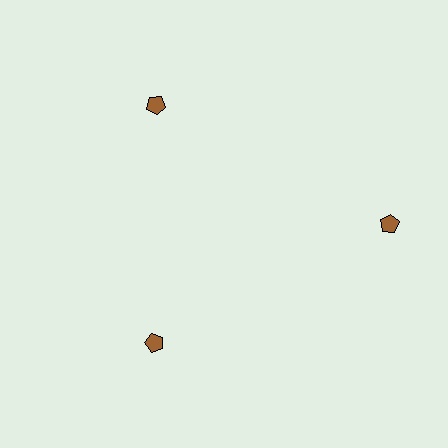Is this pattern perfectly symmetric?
No. The 3 brown pentagons are arranged in a ring, but one element near the 3 o'clock position is pushed outward from the center, breaking the 3-fold rotational symmetry.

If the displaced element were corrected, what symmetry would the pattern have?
It would have 3-fold rotational symmetry — the pattern would map onto itself every 120 degrees.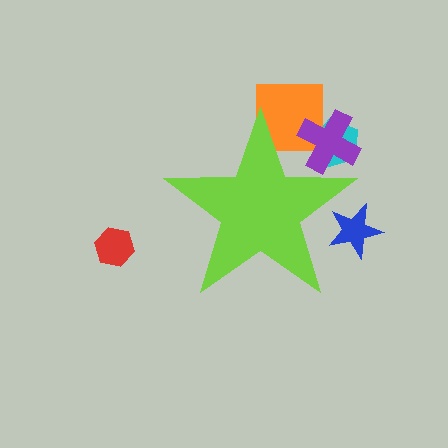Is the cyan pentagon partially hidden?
Yes, the cyan pentagon is partially hidden behind the lime star.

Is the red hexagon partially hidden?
No, the red hexagon is fully visible.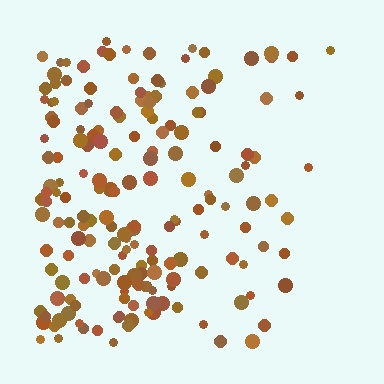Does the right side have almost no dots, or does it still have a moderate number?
Still a moderate number, just noticeably fewer than the left.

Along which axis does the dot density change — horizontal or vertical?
Horizontal.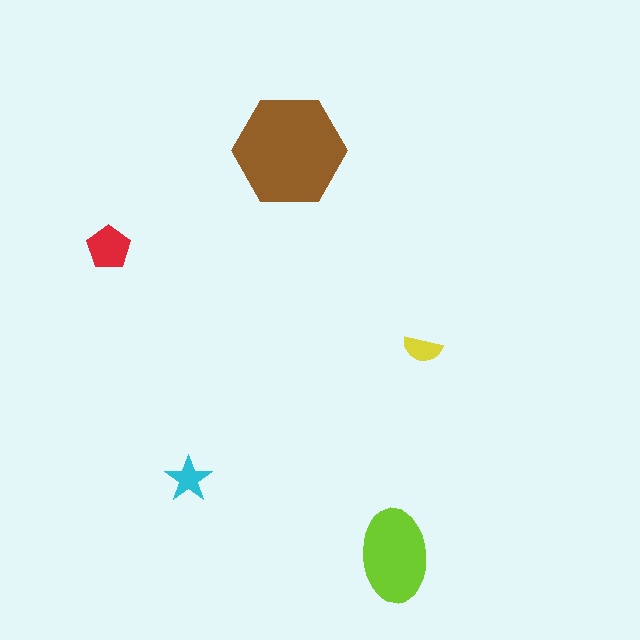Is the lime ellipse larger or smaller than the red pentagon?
Larger.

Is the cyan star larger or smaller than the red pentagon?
Smaller.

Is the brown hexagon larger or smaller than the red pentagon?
Larger.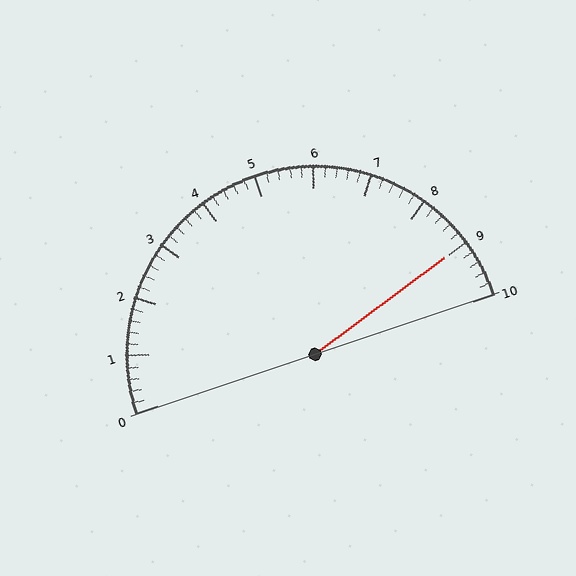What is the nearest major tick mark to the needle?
The nearest major tick mark is 9.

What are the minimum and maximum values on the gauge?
The gauge ranges from 0 to 10.